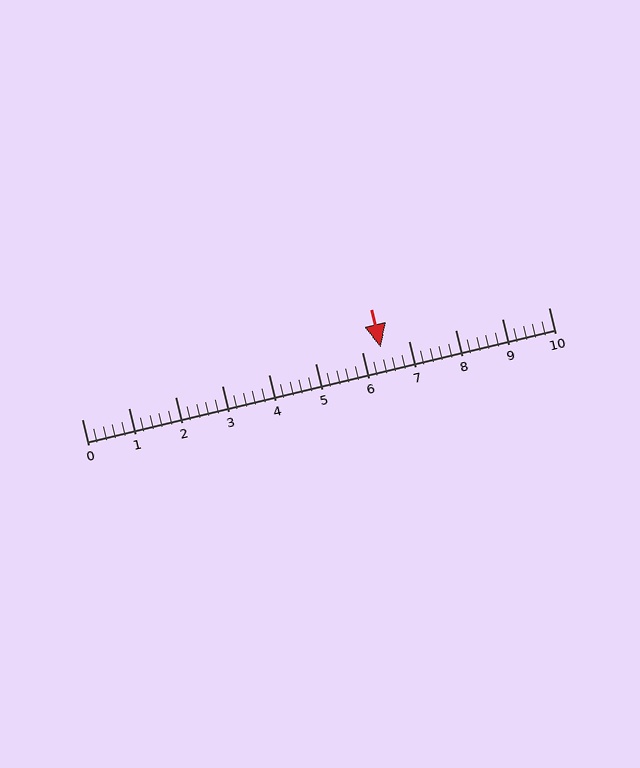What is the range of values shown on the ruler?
The ruler shows values from 0 to 10.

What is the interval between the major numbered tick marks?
The major tick marks are spaced 1 units apart.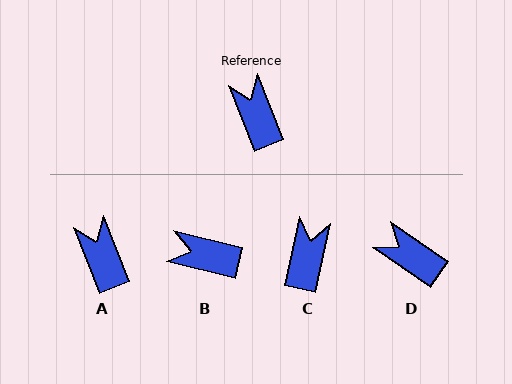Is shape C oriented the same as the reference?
No, it is off by about 35 degrees.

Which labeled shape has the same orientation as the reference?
A.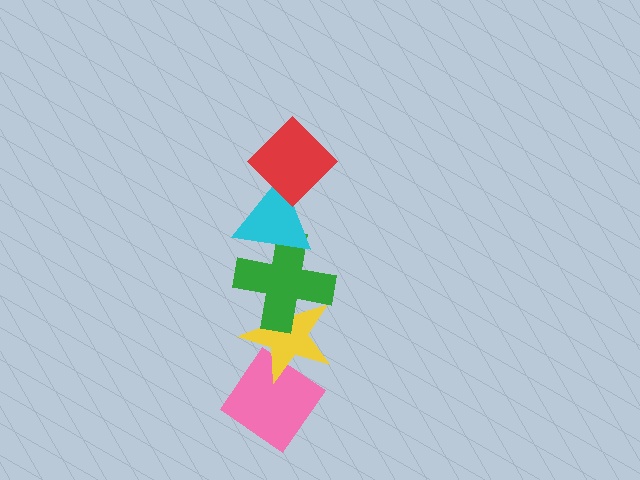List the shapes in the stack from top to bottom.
From top to bottom: the red diamond, the cyan triangle, the green cross, the yellow star, the pink diamond.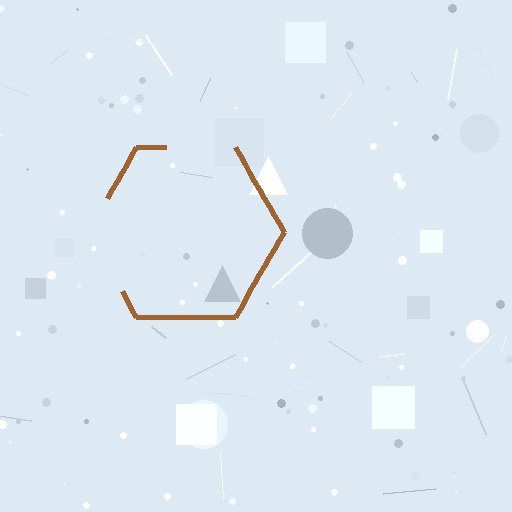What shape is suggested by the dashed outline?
The dashed outline suggests a hexagon.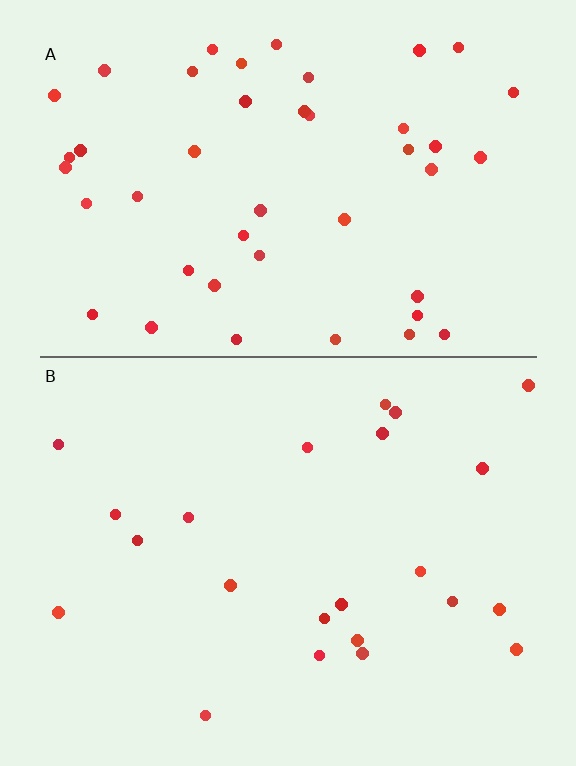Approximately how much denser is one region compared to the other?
Approximately 2.0× — region A over region B.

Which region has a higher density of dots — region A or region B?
A (the top).